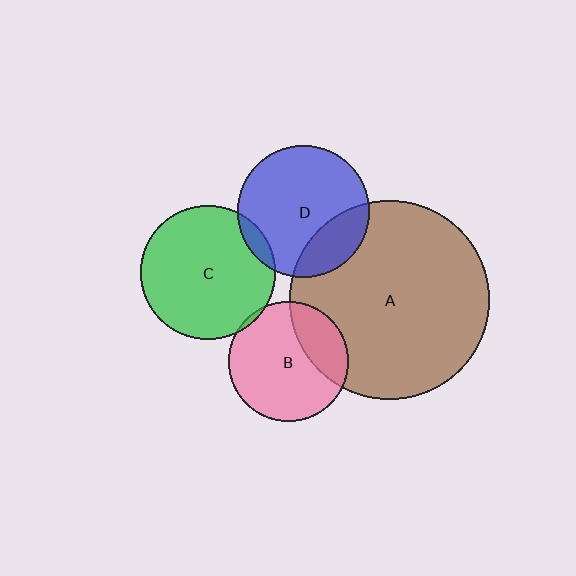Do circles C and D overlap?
Yes.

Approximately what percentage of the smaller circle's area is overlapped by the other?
Approximately 5%.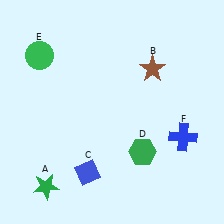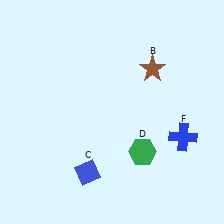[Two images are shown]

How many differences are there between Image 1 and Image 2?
There are 2 differences between the two images.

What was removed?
The green star (A), the green circle (E) were removed in Image 2.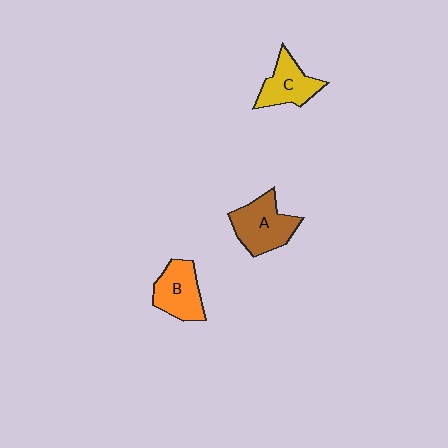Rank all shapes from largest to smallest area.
From largest to smallest: A (brown), B (orange), C (yellow).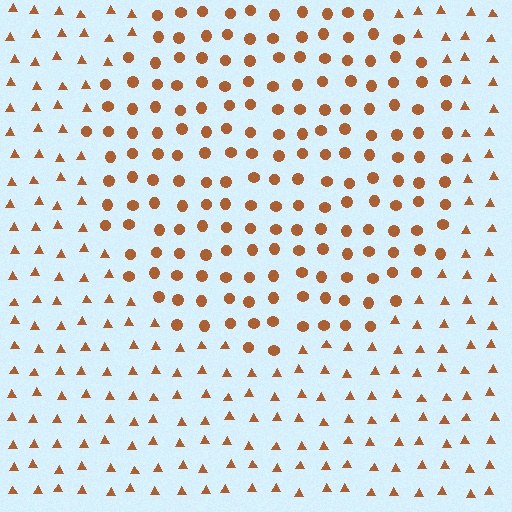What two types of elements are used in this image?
The image uses circles inside the circle region and triangles outside it.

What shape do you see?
I see a circle.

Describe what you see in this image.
The image is filled with small brown elements arranged in a uniform grid. A circle-shaped region contains circles, while the surrounding area contains triangles. The boundary is defined purely by the change in element shape.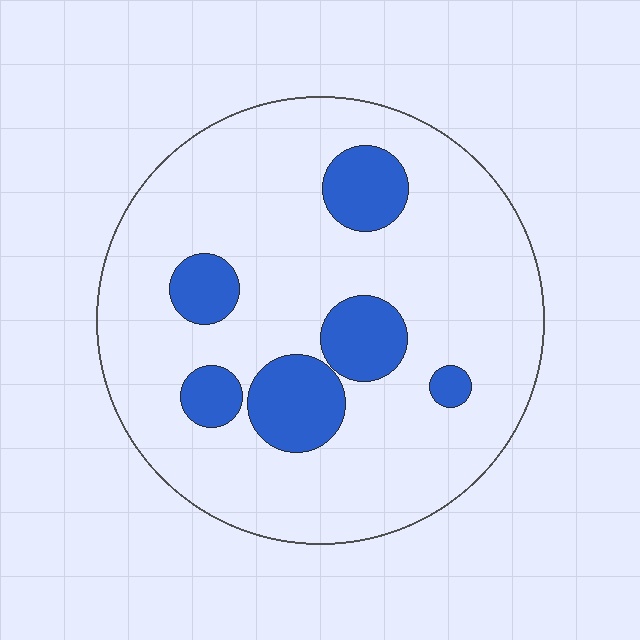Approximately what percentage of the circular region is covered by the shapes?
Approximately 20%.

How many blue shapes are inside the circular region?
6.